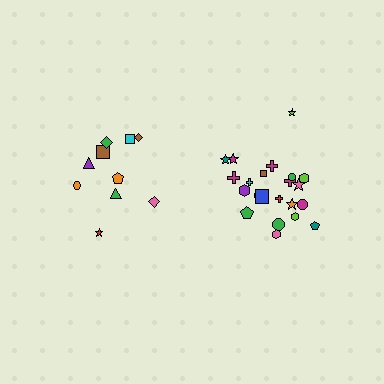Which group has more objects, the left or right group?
The right group.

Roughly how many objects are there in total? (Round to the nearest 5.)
Roughly 30 objects in total.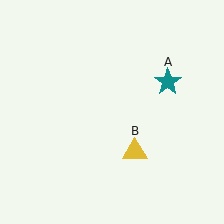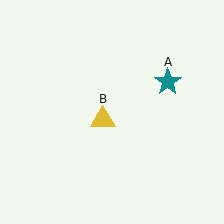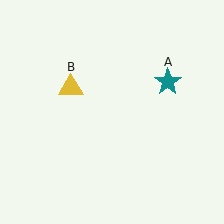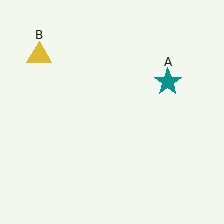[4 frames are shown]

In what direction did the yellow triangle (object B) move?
The yellow triangle (object B) moved up and to the left.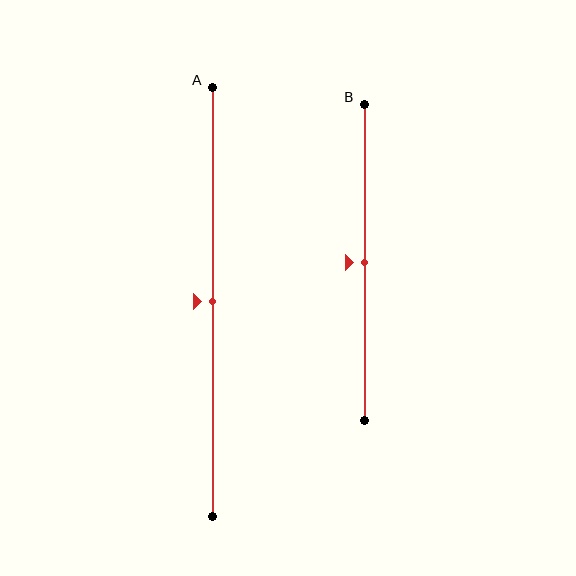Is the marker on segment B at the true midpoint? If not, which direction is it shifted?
Yes, the marker on segment B is at the true midpoint.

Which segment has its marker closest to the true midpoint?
Segment A has its marker closest to the true midpoint.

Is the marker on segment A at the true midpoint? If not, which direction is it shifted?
Yes, the marker on segment A is at the true midpoint.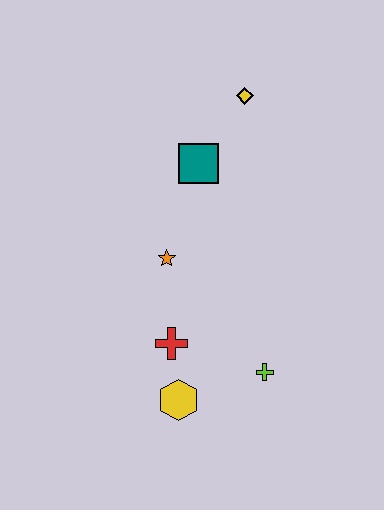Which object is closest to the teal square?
The yellow diamond is closest to the teal square.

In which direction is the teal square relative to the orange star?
The teal square is above the orange star.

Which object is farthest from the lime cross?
The yellow diamond is farthest from the lime cross.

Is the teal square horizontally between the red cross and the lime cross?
Yes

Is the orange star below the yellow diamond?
Yes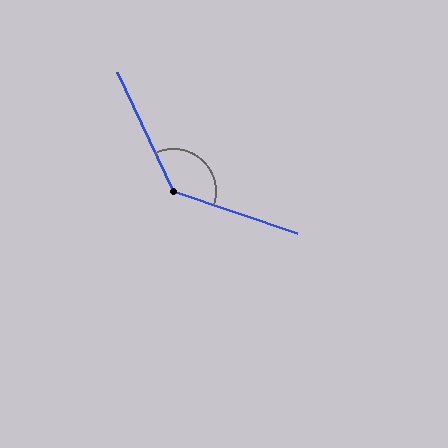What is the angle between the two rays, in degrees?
Approximately 134 degrees.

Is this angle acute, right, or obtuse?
It is obtuse.